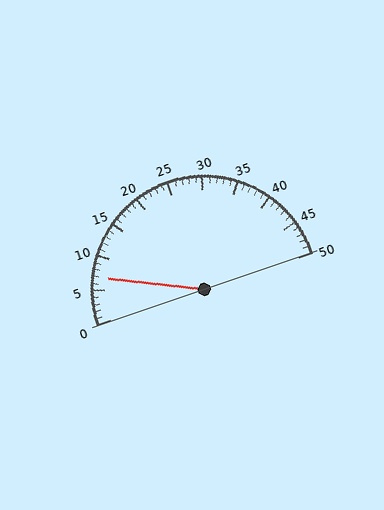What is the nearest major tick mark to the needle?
The nearest major tick mark is 5.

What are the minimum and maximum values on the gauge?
The gauge ranges from 0 to 50.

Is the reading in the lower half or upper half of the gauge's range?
The reading is in the lower half of the range (0 to 50).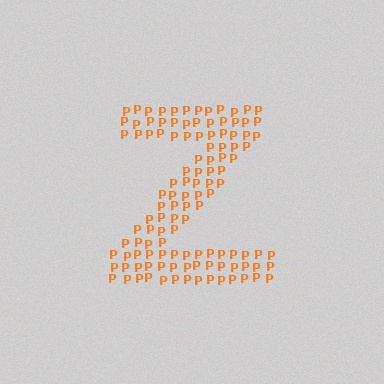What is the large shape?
The large shape is the letter Z.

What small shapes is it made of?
It is made of small letter P's.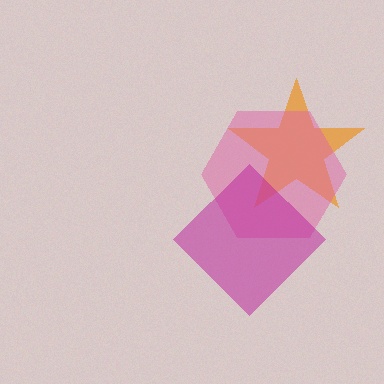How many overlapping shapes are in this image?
There are 3 overlapping shapes in the image.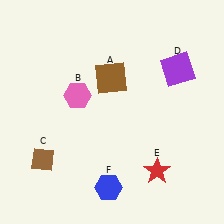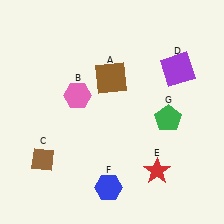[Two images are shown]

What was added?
A green pentagon (G) was added in Image 2.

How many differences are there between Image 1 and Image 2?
There is 1 difference between the two images.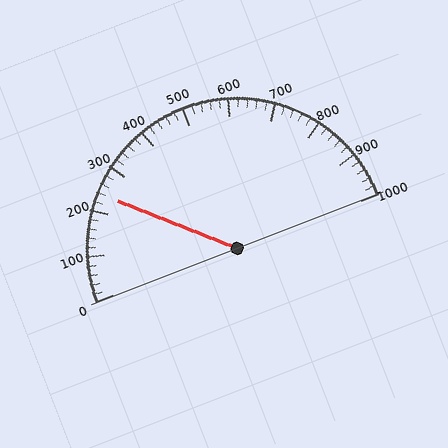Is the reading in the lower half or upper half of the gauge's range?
The reading is in the lower half of the range (0 to 1000).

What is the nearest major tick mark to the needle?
The nearest major tick mark is 200.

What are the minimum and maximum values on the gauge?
The gauge ranges from 0 to 1000.